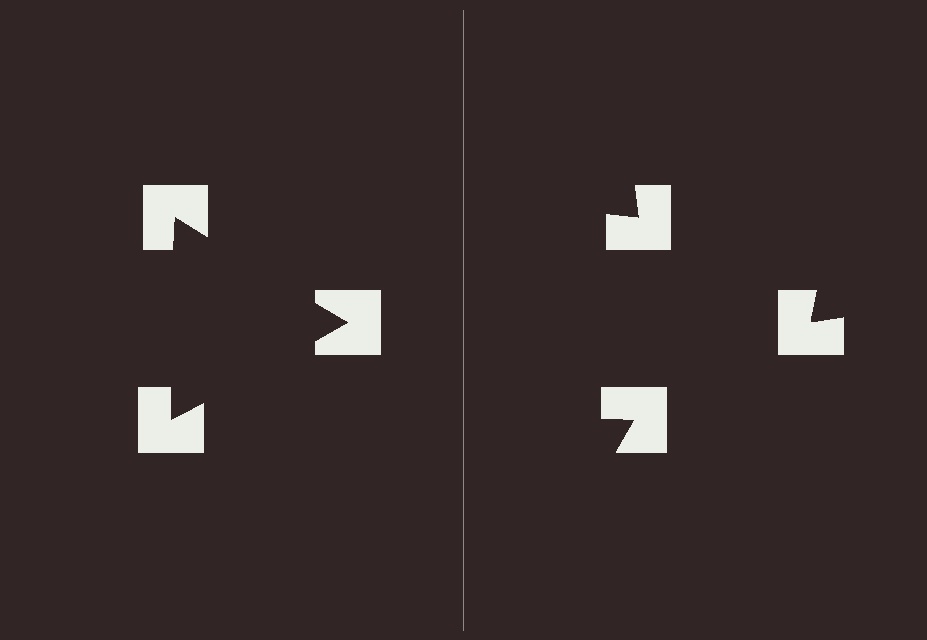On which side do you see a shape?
An illusory triangle appears on the left side. On the right side the wedge cuts are rotated, so no coherent shape forms.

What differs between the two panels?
The notched squares are positioned identically on both sides; only the wedge orientations differ. On the left they align to a triangle; on the right they are misaligned.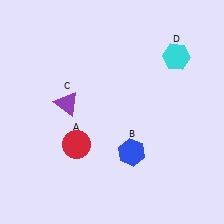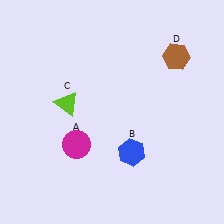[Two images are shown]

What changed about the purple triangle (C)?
In Image 1, C is purple. In Image 2, it changed to lime.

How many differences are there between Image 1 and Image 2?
There are 3 differences between the two images.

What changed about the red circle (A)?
In Image 1, A is red. In Image 2, it changed to magenta.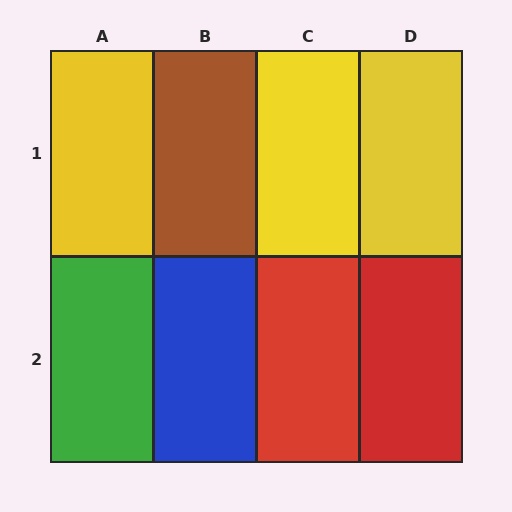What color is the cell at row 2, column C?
Red.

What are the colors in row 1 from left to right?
Yellow, brown, yellow, yellow.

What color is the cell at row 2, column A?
Green.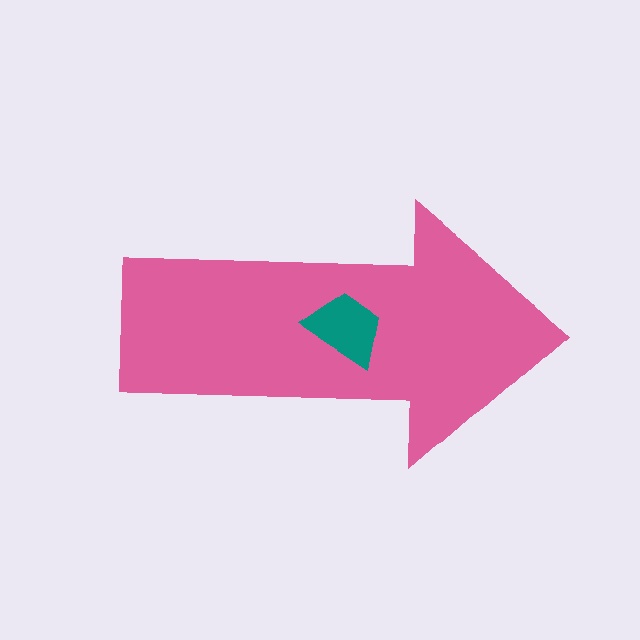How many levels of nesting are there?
2.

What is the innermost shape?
The teal trapezoid.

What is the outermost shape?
The pink arrow.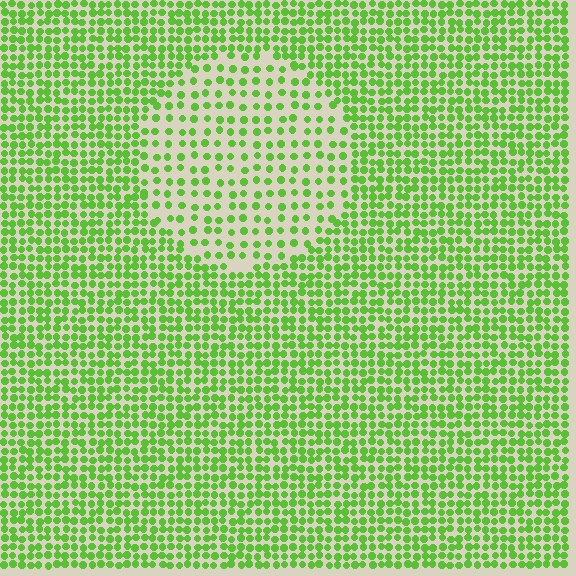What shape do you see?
I see a circle.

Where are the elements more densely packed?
The elements are more densely packed outside the circle boundary.